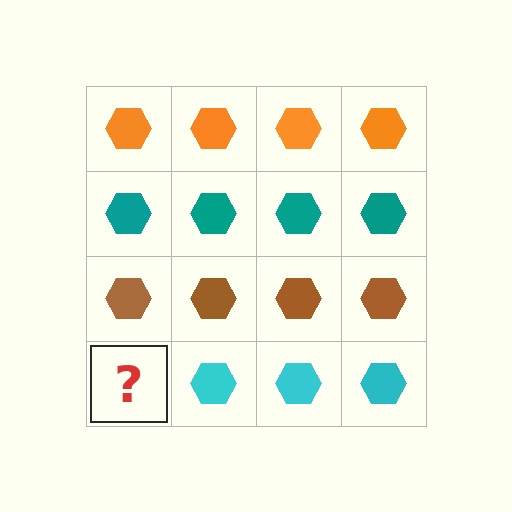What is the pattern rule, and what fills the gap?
The rule is that each row has a consistent color. The gap should be filled with a cyan hexagon.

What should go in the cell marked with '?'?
The missing cell should contain a cyan hexagon.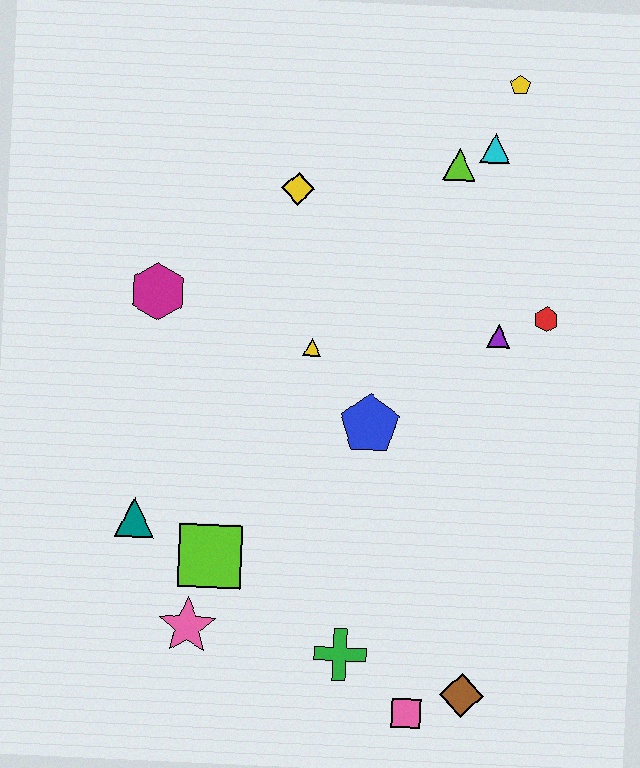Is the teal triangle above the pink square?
Yes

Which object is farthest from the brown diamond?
The yellow pentagon is farthest from the brown diamond.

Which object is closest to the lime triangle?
The cyan triangle is closest to the lime triangle.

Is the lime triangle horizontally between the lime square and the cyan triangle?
Yes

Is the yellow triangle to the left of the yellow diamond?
No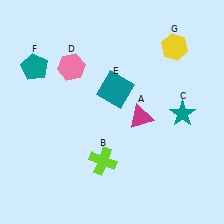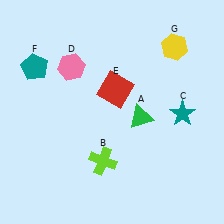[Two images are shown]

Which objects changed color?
A changed from magenta to green. E changed from teal to red.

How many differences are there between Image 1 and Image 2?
There are 2 differences between the two images.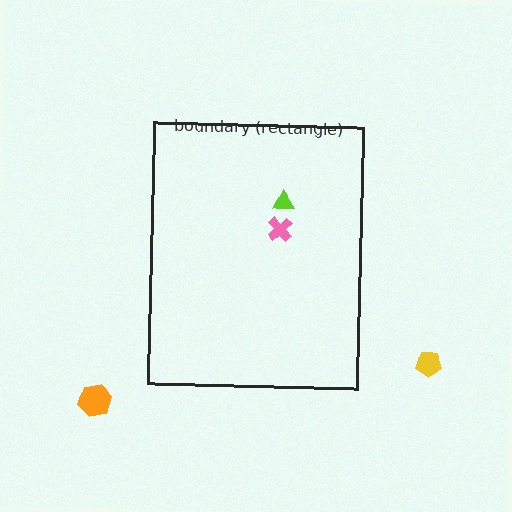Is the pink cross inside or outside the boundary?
Inside.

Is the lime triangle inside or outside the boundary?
Inside.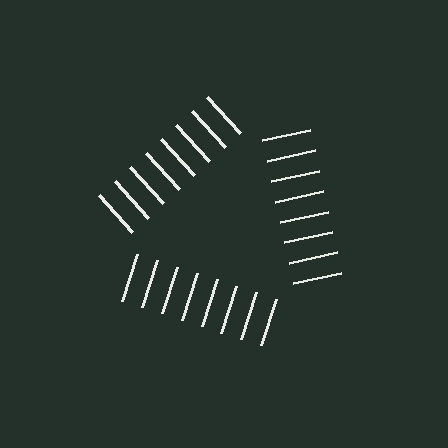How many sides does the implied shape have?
3 sides — the line-ends trace a triangle.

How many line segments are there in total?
24 — 8 along each of the 3 edges.